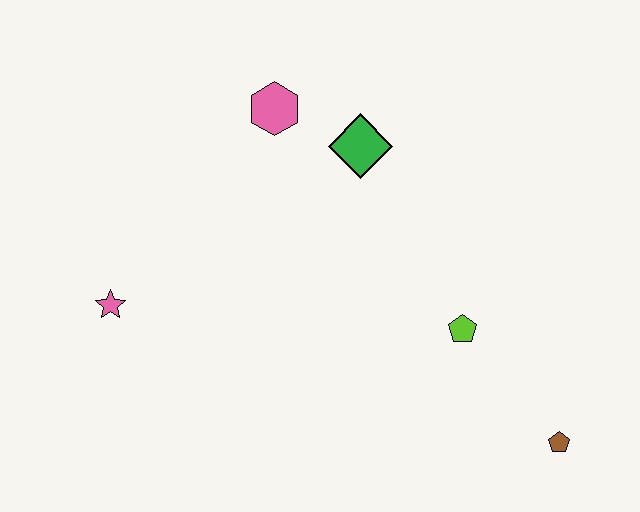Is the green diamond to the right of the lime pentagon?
No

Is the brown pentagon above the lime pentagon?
No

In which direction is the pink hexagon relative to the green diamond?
The pink hexagon is to the left of the green diamond.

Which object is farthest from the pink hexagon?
The brown pentagon is farthest from the pink hexagon.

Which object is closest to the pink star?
The pink hexagon is closest to the pink star.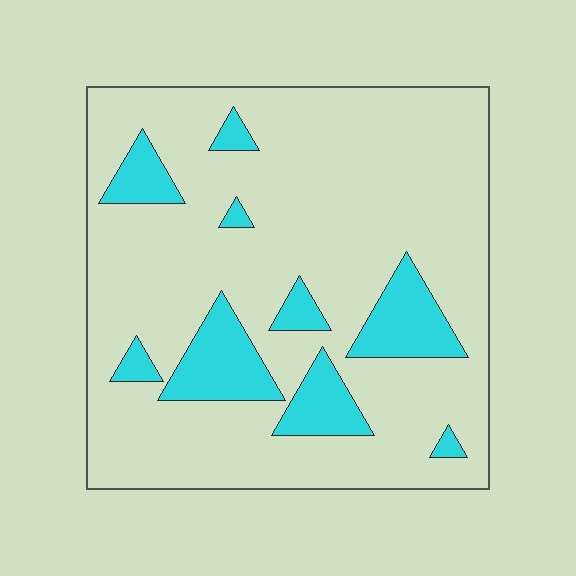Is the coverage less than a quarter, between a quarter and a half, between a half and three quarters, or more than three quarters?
Less than a quarter.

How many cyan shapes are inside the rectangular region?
9.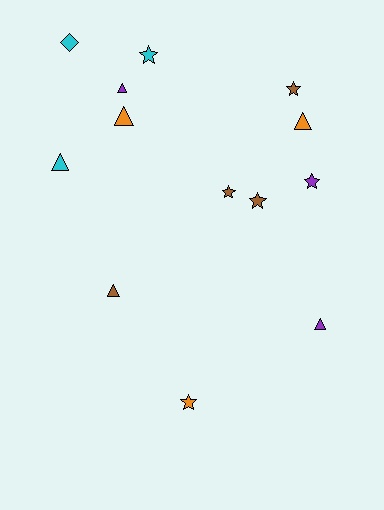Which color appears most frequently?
Brown, with 4 objects.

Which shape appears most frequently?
Triangle, with 6 objects.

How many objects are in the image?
There are 13 objects.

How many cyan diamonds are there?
There is 1 cyan diamond.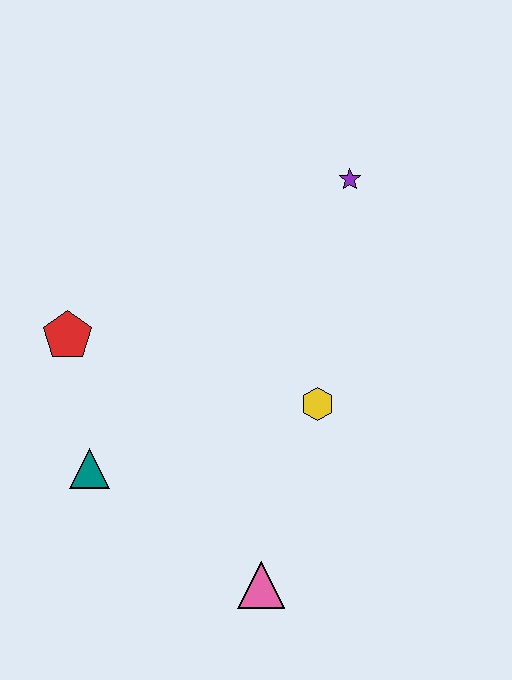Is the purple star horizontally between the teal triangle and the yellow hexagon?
No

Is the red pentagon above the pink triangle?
Yes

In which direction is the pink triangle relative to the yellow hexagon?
The pink triangle is below the yellow hexagon.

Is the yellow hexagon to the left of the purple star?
Yes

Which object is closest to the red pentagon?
The teal triangle is closest to the red pentagon.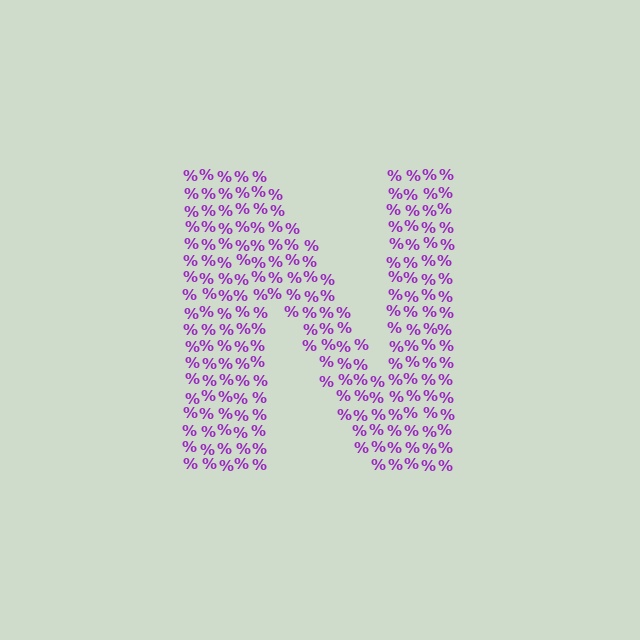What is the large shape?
The large shape is the letter N.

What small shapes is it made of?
It is made of small percent signs.